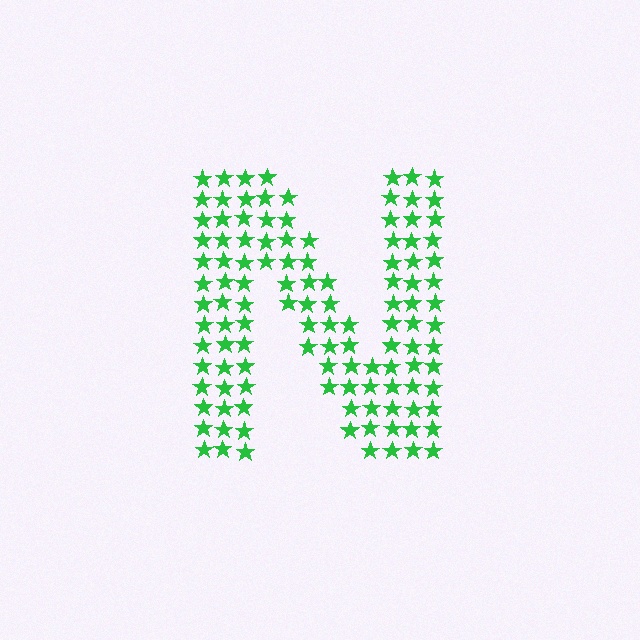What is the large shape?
The large shape is the letter N.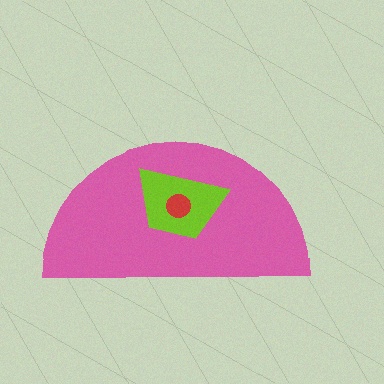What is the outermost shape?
The pink semicircle.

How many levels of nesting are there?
3.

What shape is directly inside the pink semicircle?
The lime trapezoid.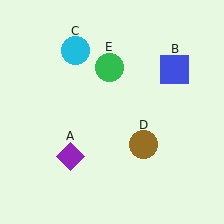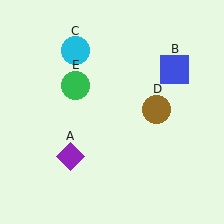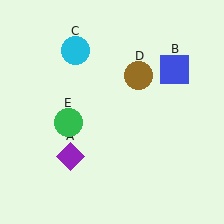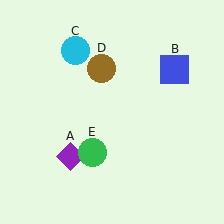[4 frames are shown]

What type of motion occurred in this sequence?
The brown circle (object D), green circle (object E) rotated counterclockwise around the center of the scene.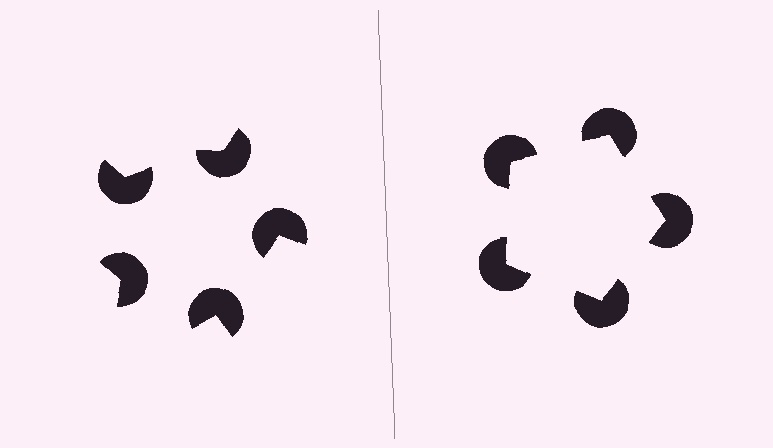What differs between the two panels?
The pac-man discs are positioned identically on both sides; only the wedge orientations differ. On the right they align to a pentagon; on the left they are misaligned.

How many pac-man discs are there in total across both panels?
10 — 5 on each side.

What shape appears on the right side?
An illusory pentagon.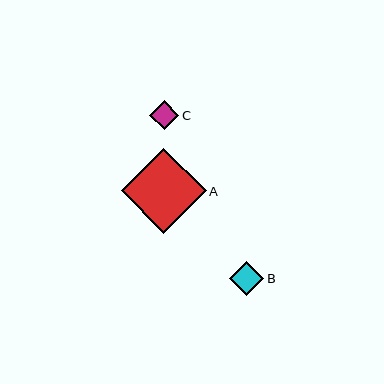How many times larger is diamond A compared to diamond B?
Diamond A is approximately 2.5 times the size of diamond B.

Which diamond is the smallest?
Diamond C is the smallest with a size of approximately 29 pixels.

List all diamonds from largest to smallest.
From largest to smallest: A, B, C.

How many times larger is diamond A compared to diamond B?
Diamond A is approximately 2.5 times the size of diamond B.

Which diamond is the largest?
Diamond A is the largest with a size of approximately 85 pixels.